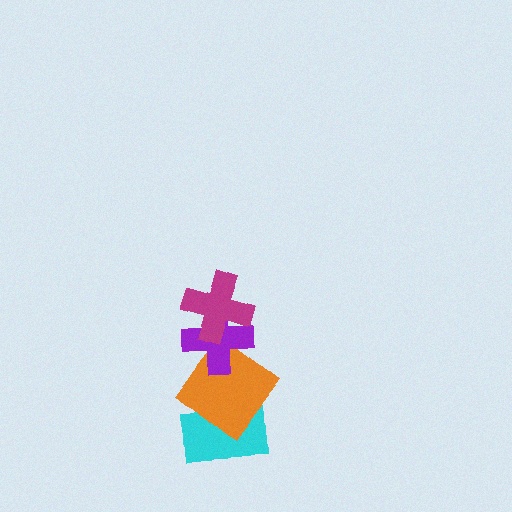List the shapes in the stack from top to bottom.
From top to bottom: the magenta cross, the purple cross, the orange diamond, the cyan rectangle.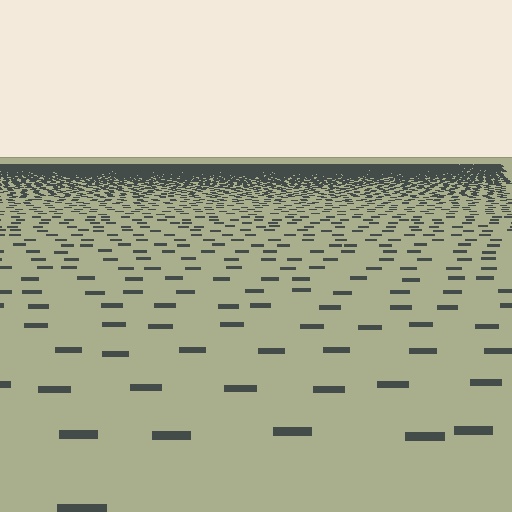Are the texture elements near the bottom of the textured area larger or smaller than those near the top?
Larger. Near the bottom, elements are closer to the viewer and appear at a bigger on-screen size.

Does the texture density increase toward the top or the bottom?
Density increases toward the top.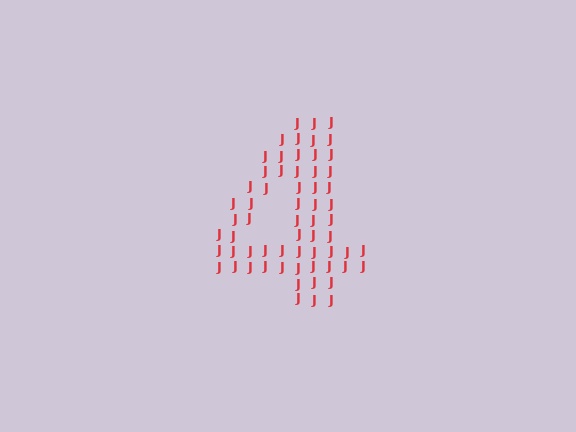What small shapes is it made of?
It is made of small letter J's.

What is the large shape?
The large shape is the digit 4.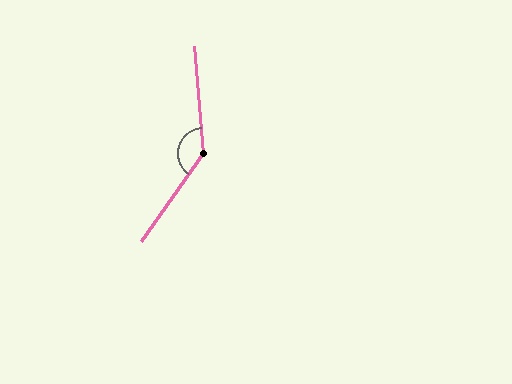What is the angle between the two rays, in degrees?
Approximately 139 degrees.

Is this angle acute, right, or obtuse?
It is obtuse.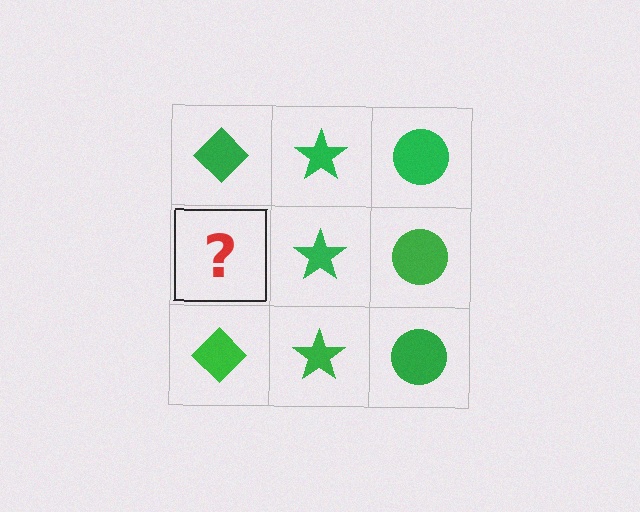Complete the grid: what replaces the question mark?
The question mark should be replaced with a green diamond.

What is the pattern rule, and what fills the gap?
The rule is that each column has a consistent shape. The gap should be filled with a green diamond.